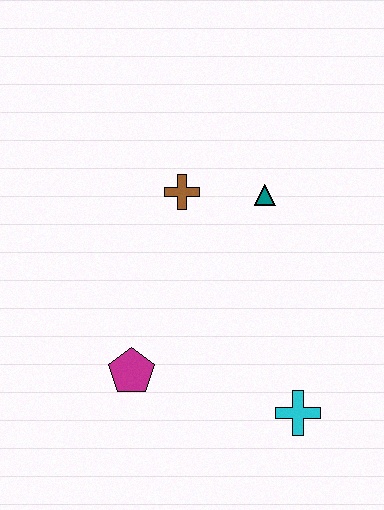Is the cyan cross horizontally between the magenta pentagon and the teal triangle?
No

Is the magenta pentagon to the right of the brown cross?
No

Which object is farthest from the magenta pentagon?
The teal triangle is farthest from the magenta pentagon.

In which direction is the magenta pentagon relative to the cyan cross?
The magenta pentagon is to the left of the cyan cross.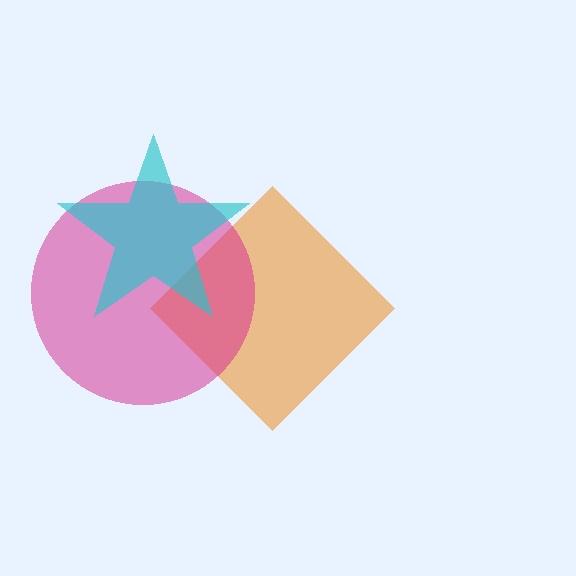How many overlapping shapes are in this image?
There are 3 overlapping shapes in the image.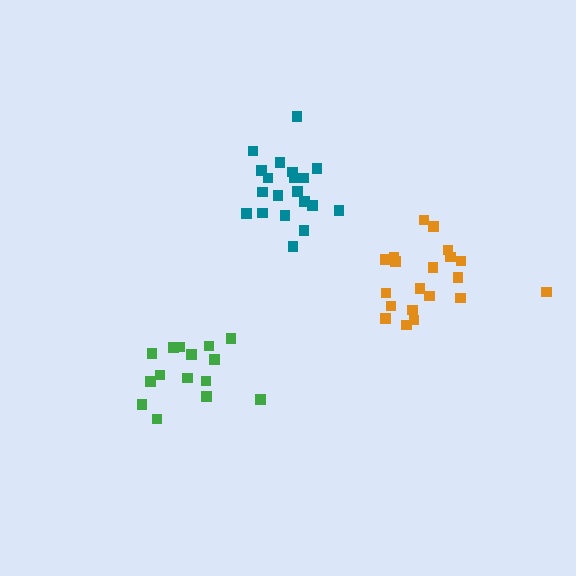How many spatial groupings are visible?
There are 3 spatial groupings.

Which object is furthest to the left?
The green cluster is leftmost.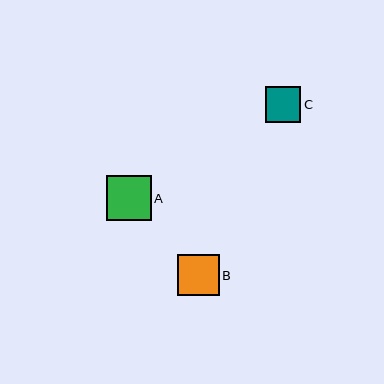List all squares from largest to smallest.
From largest to smallest: A, B, C.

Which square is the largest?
Square A is the largest with a size of approximately 45 pixels.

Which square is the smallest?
Square C is the smallest with a size of approximately 35 pixels.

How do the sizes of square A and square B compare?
Square A and square B are approximately the same size.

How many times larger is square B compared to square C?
Square B is approximately 1.2 times the size of square C.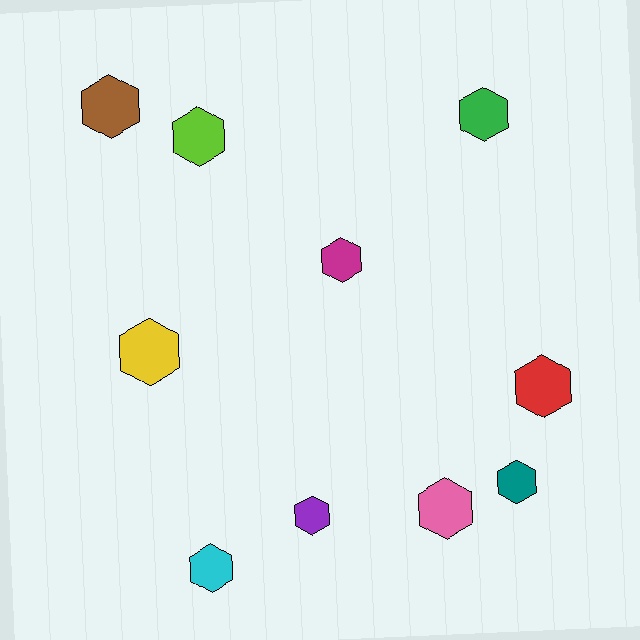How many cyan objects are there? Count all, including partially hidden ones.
There is 1 cyan object.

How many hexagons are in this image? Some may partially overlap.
There are 10 hexagons.